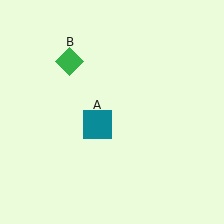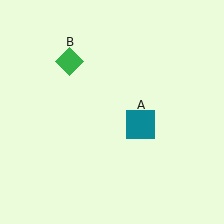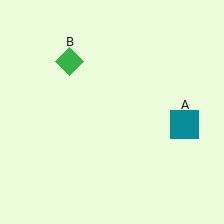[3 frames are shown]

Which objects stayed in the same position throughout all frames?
Green diamond (object B) remained stationary.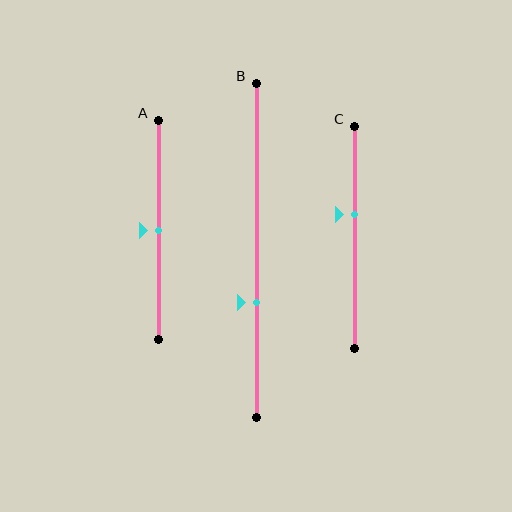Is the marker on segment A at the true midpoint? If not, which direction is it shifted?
Yes, the marker on segment A is at the true midpoint.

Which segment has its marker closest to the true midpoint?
Segment A has its marker closest to the true midpoint.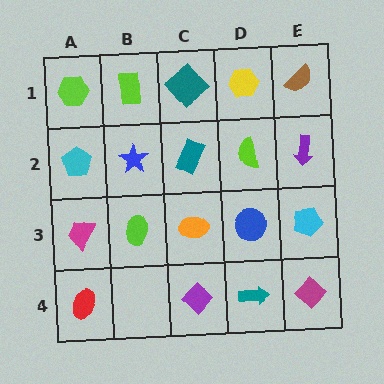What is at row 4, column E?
A magenta diamond.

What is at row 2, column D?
A lime semicircle.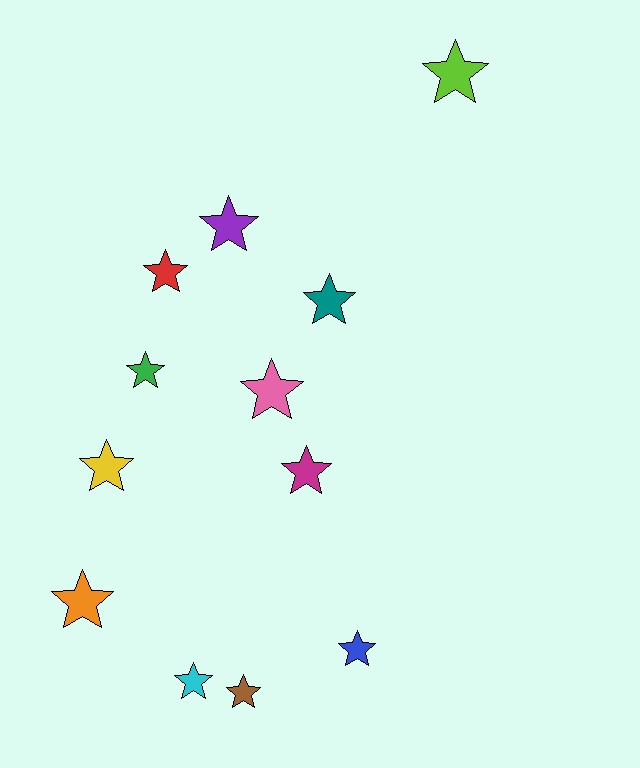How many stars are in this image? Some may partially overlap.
There are 12 stars.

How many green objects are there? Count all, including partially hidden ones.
There is 1 green object.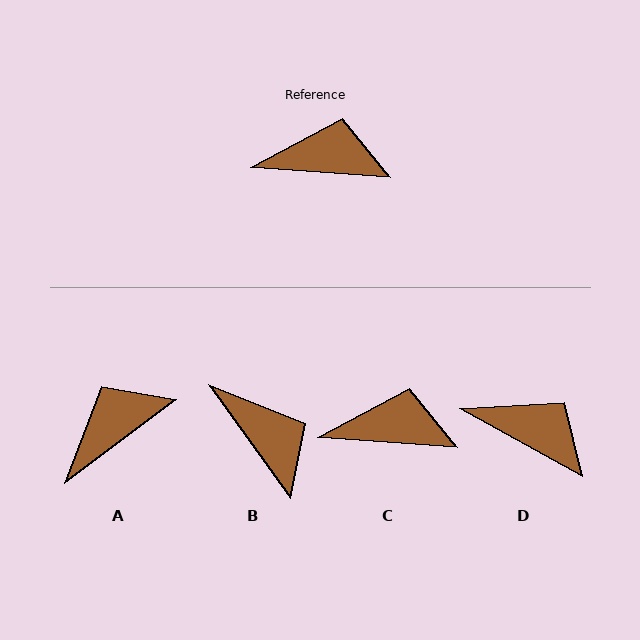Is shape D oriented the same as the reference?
No, it is off by about 25 degrees.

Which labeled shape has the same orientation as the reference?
C.